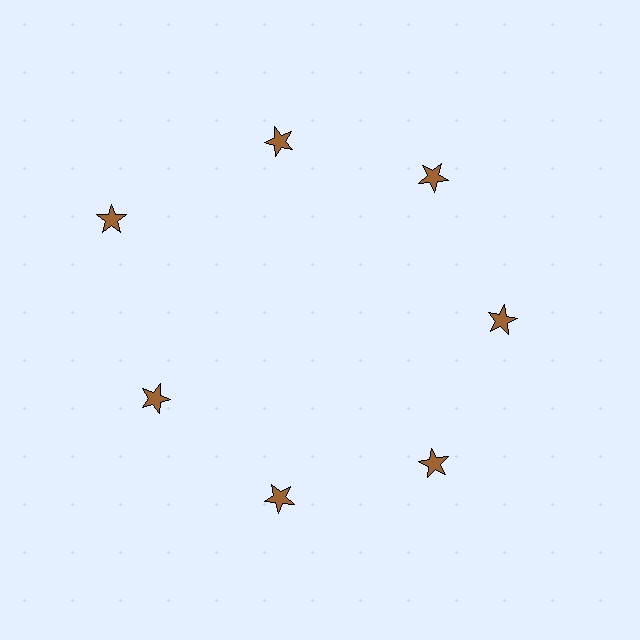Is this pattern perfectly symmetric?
No. The 7 brown stars are arranged in a ring, but one element near the 10 o'clock position is pushed outward from the center, breaking the 7-fold rotational symmetry.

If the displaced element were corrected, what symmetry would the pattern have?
It would have 7-fold rotational symmetry — the pattern would map onto itself every 51 degrees.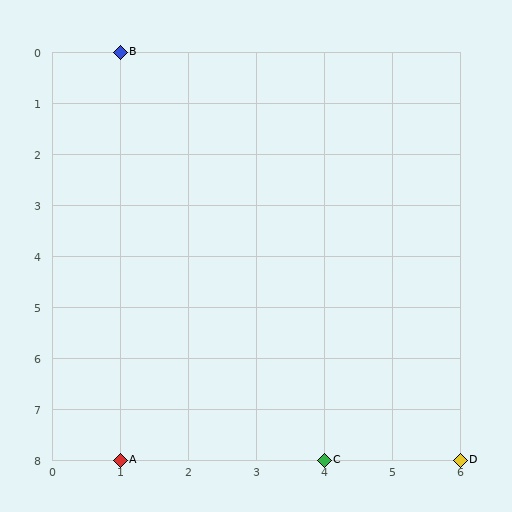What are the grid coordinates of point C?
Point C is at grid coordinates (4, 8).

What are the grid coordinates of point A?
Point A is at grid coordinates (1, 8).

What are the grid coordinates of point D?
Point D is at grid coordinates (6, 8).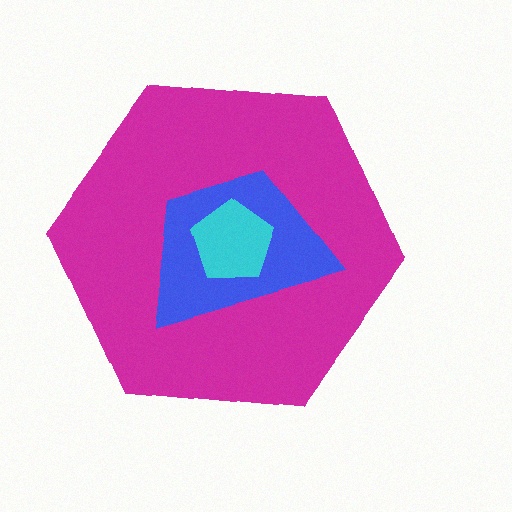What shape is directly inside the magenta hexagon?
The blue trapezoid.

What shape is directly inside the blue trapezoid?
The cyan pentagon.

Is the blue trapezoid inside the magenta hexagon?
Yes.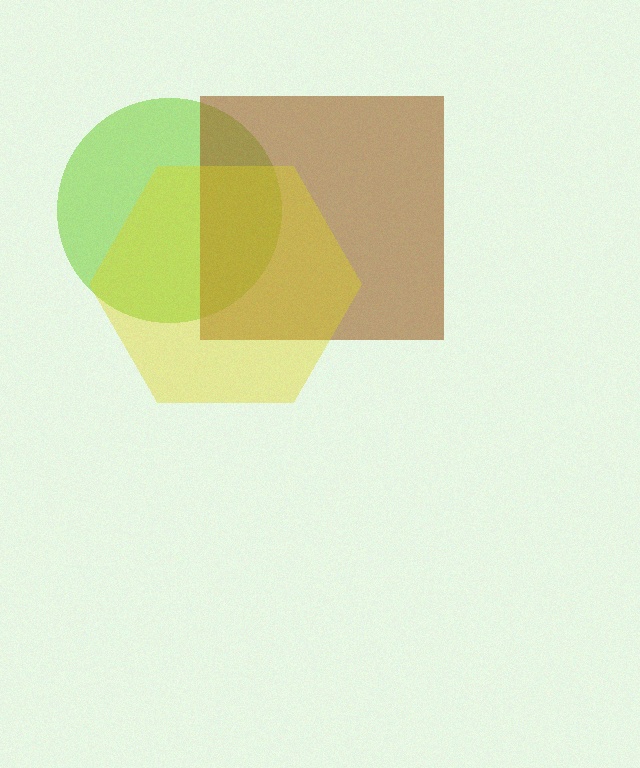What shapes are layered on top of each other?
The layered shapes are: a lime circle, a brown square, a yellow hexagon.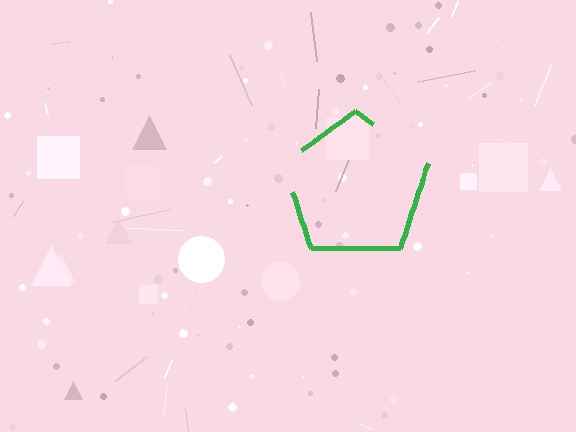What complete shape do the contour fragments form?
The contour fragments form a pentagon.